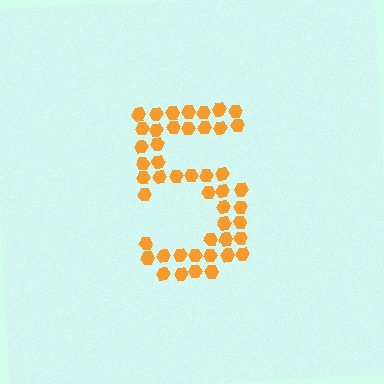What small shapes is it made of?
It is made of small hexagons.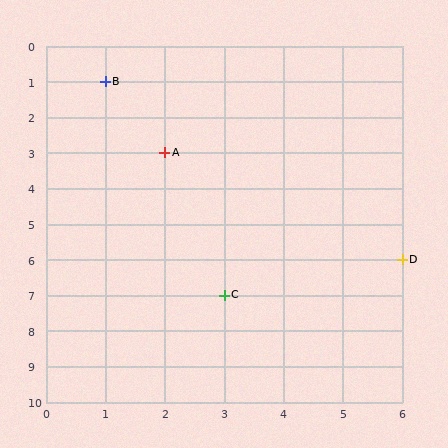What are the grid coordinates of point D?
Point D is at grid coordinates (6, 6).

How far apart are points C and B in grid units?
Points C and B are 2 columns and 6 rows apart (about 6.3 grid units diagonally).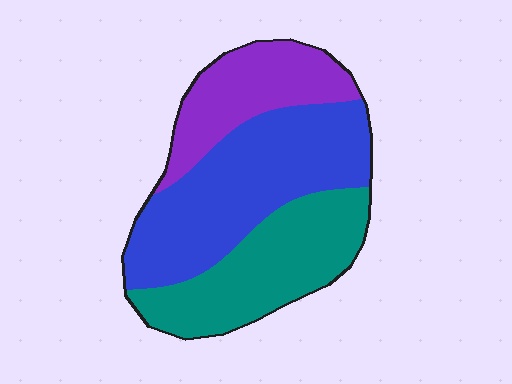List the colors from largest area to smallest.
From largest to smallest: blue, teal, purple.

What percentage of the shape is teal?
Teal covers about 35% of the shape.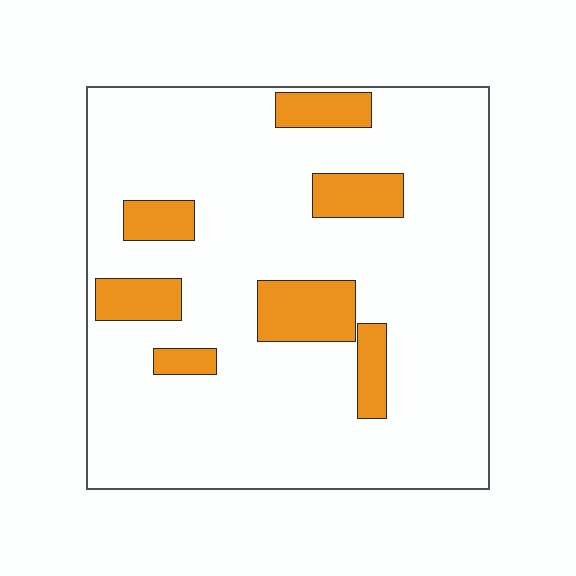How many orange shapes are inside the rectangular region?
7.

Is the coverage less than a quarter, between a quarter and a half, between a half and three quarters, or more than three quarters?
Less than a quarter.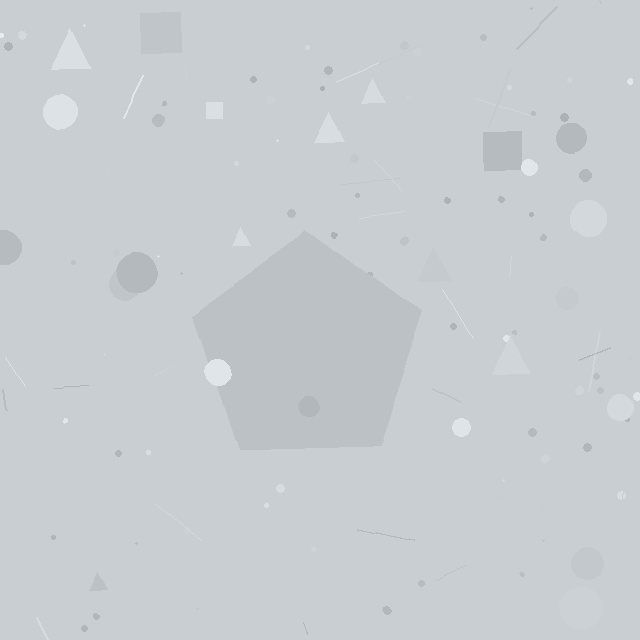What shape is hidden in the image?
A pentagon is hidden in the image.